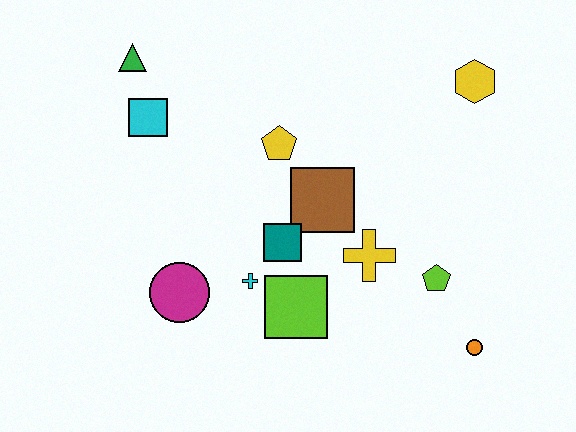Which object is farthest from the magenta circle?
The yellow hexagon is farthest from the magenta circle.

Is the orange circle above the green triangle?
No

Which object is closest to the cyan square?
The green triangle is closest to the cyan square.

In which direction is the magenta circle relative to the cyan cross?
The magenta circle is to the left of the cyan cross.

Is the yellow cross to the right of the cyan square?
Yes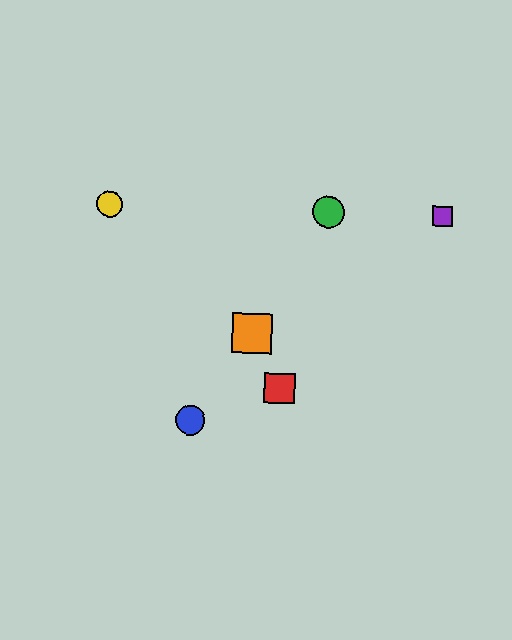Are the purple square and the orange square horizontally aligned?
No, the purple square is at y≈217 and the orange square is at y≈334.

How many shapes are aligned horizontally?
3 shapes (the green circle, the yellow circle, the purple square) are aligned horizontally.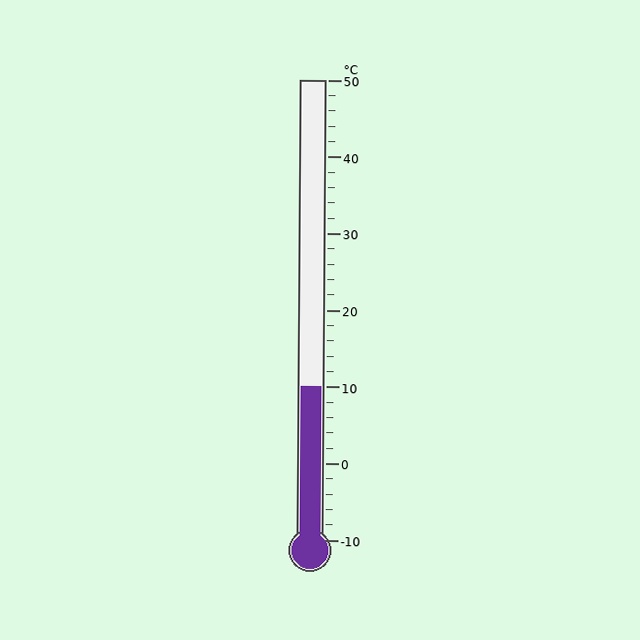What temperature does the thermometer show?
The thermometer shows approximately 10°C.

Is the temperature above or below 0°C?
The temperature is above 0°C.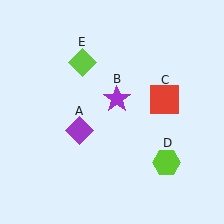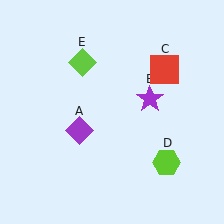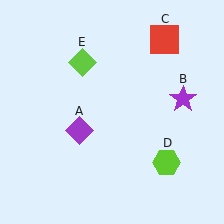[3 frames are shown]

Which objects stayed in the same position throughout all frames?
Purple diamond (object A) and lime hexagon (object D) and lime diamond (object E) remained stationary.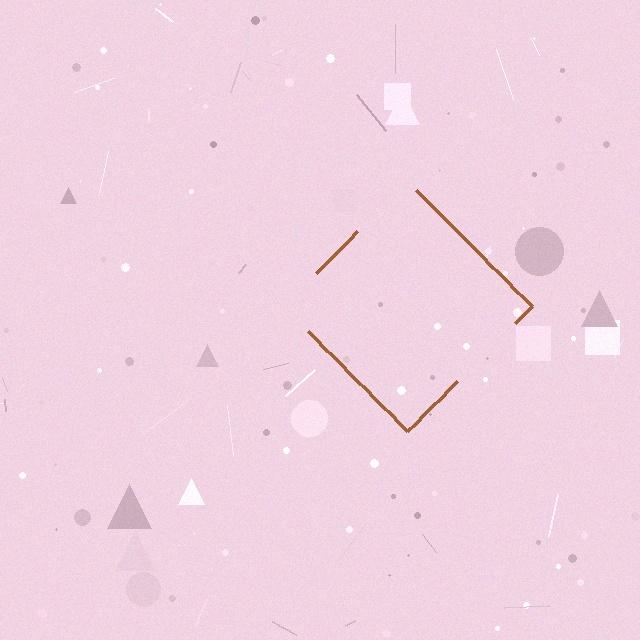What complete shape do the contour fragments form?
The contour fragments form a diamond.